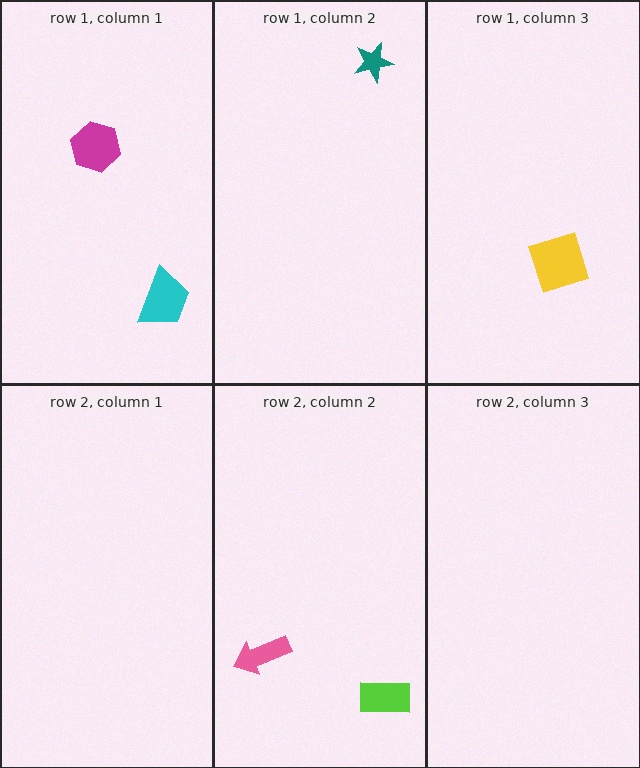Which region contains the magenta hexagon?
The row 1, column 1 region.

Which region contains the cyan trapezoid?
The row 1, column 1 region.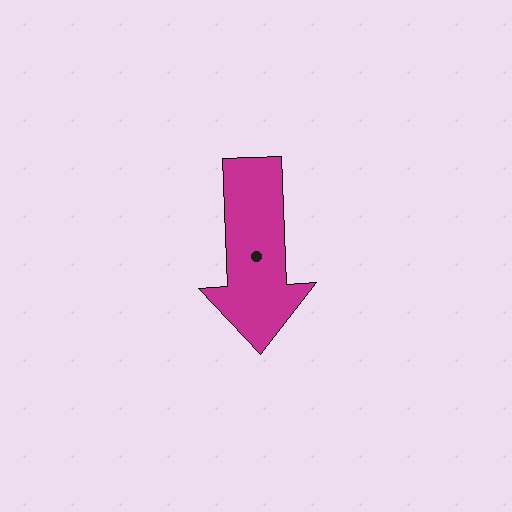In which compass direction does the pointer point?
South.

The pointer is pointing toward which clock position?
Roughly 6 o'clock.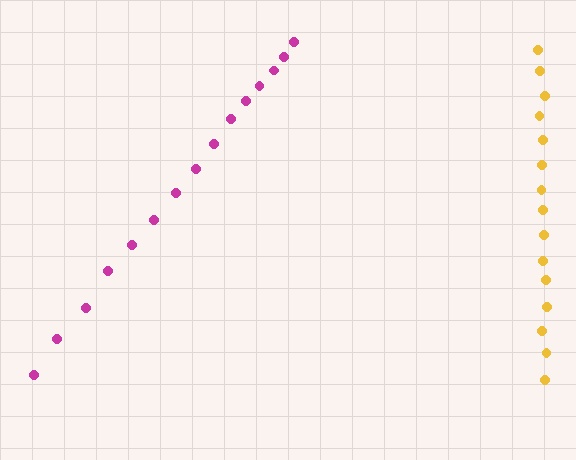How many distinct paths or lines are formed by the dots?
There are 2 distinct paths.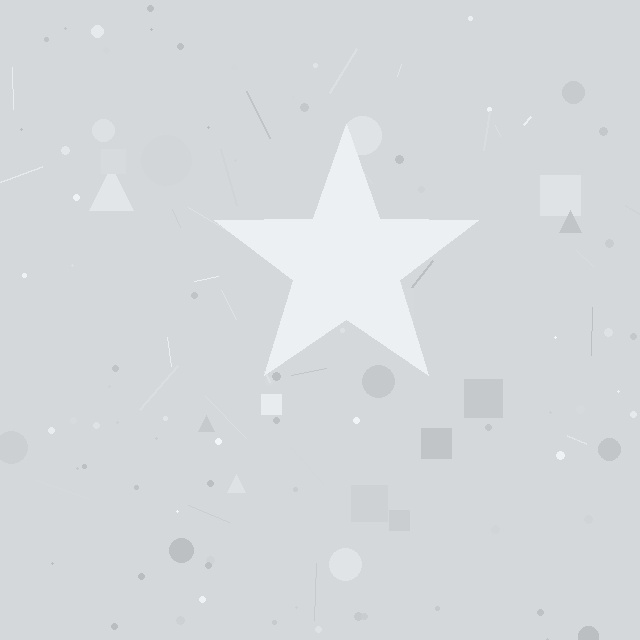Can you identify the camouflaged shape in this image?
The camouflaged shape is a star.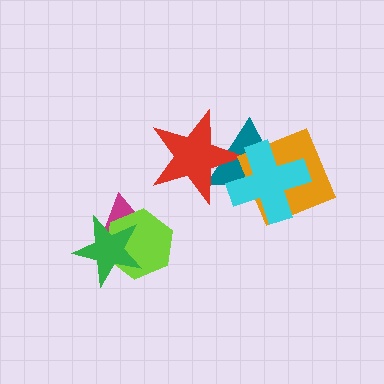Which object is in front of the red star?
The cyan cross is in front of the red star.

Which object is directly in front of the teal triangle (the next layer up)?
The red star is directly in front of the teal triangle.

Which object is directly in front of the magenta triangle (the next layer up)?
The lime hexagon is directly in front of the magenta triangle.